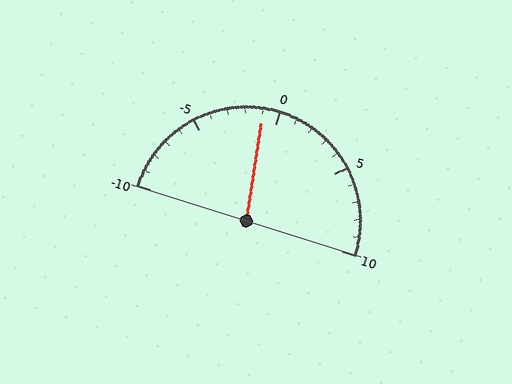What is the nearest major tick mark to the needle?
The nearest major tick mark is 0.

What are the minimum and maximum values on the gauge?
The gauge ranges from -10 to 10.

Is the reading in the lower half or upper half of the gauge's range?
The reading is in the lower half of the range (-10 to 10).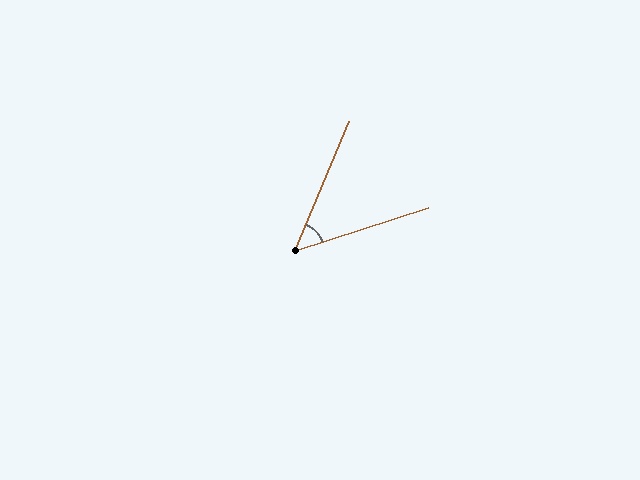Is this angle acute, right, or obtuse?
It is acute.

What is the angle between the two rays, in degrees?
Approximately 49 degrees.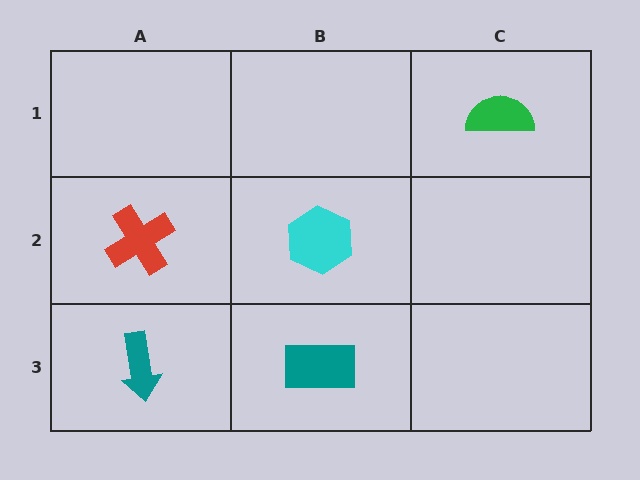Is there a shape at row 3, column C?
No, that cell is empty.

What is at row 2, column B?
A cyan hexagon.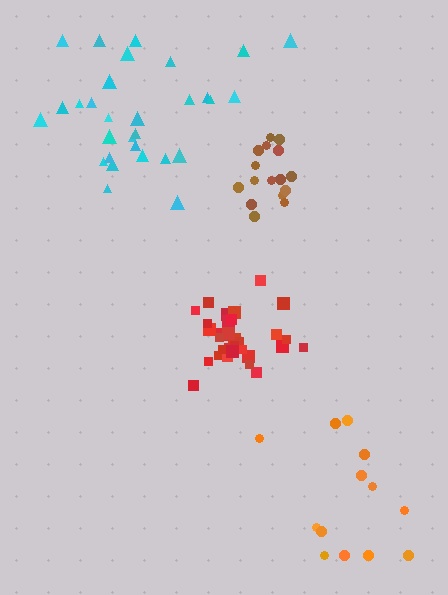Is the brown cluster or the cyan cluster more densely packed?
Brown.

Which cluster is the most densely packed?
Red.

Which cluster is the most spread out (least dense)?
Orange.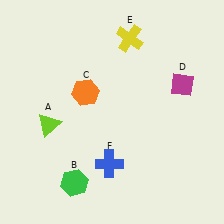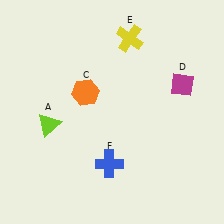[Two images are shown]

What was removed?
The green hexagon (B) was removed in Image 2.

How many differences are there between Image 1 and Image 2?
There is 1 difference between the two images.